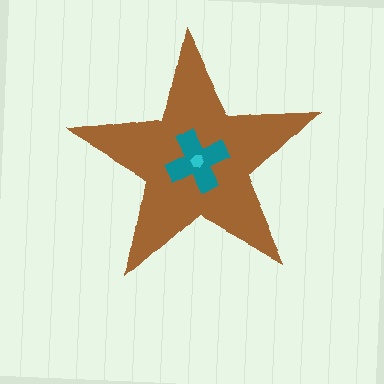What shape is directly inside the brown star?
The teal cross.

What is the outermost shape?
The brown star.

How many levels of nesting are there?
3.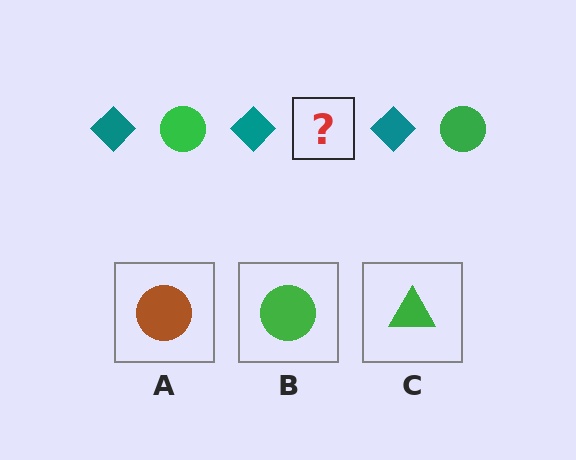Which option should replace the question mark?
Option B.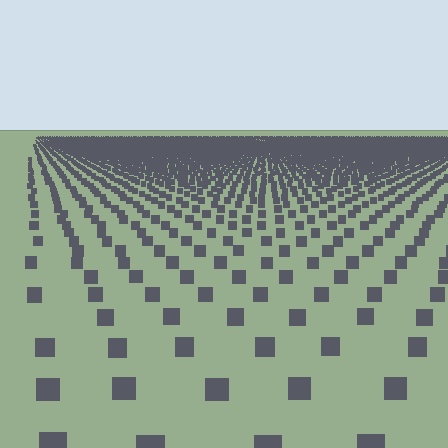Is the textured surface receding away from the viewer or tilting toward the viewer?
The surface is receding away from the viewer. Texture elements get smaller and denser toward the top.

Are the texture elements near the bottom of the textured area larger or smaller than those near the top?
Larger. Near the bottom, elements are closer to the viewer and appear at a bigger on-screen size.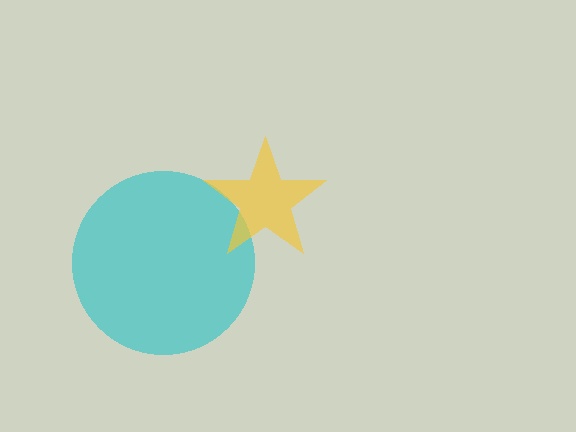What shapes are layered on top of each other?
The layered shapes are: a cyan circle, a yellow star.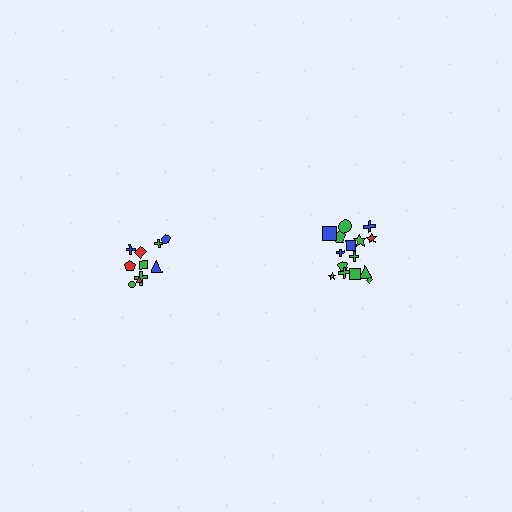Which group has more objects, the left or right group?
The right group.